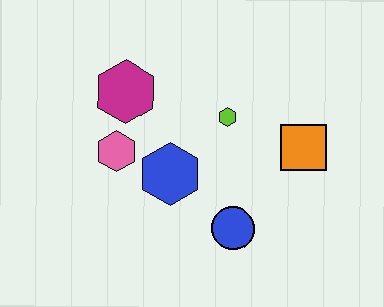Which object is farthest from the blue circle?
The magenta hexagon is farthest from the blue circle.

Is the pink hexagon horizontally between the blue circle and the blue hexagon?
No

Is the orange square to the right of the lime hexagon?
Yes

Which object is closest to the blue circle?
The blue hexagon is closest to the blue circle.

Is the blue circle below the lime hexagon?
Yes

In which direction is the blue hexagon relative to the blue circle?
The blue hexagon is to the left of the blue circle.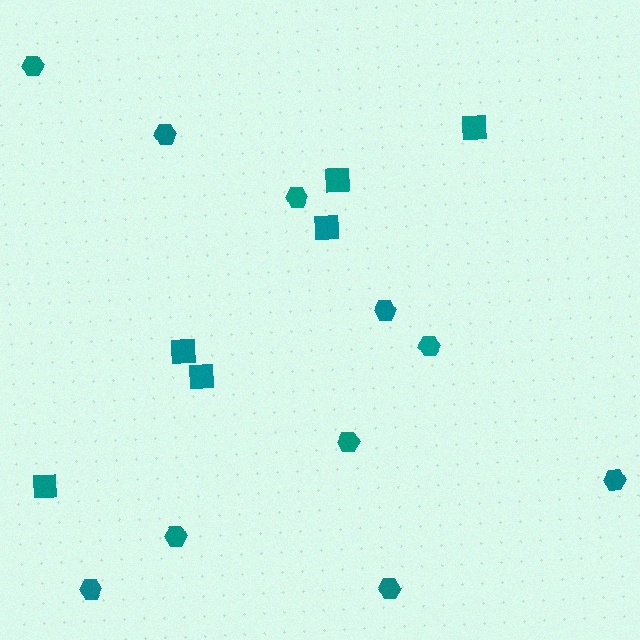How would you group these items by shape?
There are 2 groups: one group of squares (6) and one group of hexagons (10).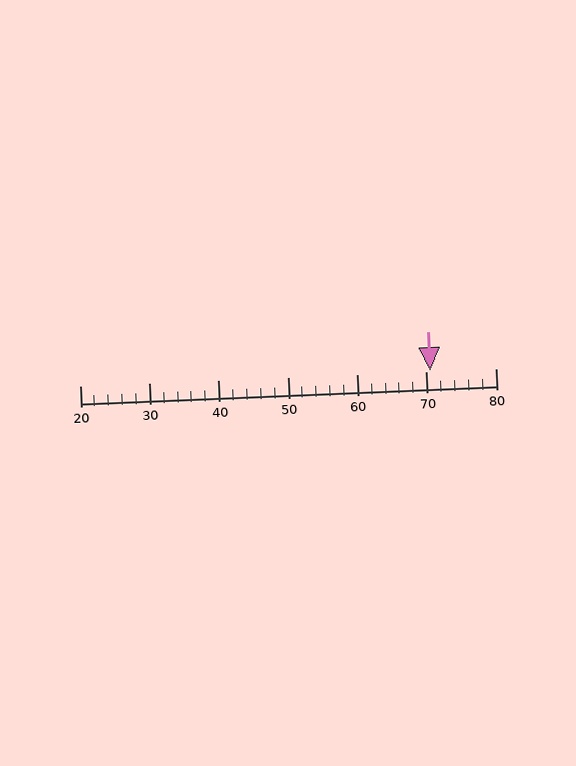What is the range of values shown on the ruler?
The ruler shows values from 20 to 80.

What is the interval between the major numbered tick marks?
The major tick marks are spaced 10 units apart.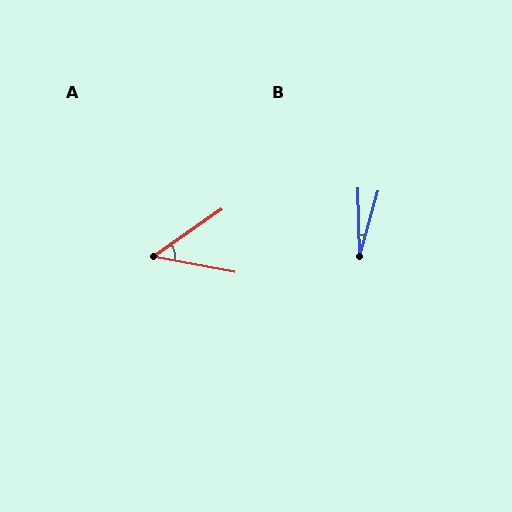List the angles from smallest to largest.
B (17°), A (46°).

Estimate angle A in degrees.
Approximately 46 degrees.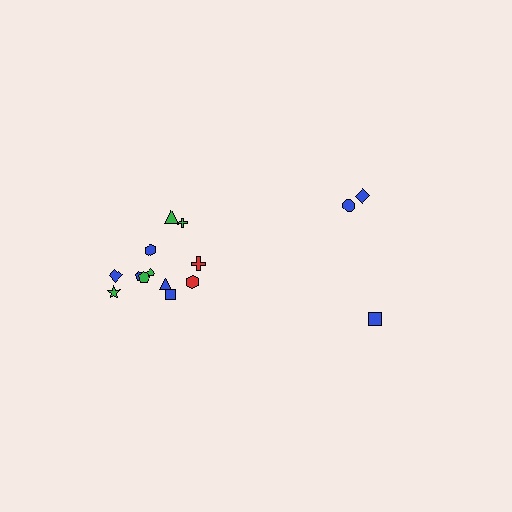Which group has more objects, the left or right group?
The left group.